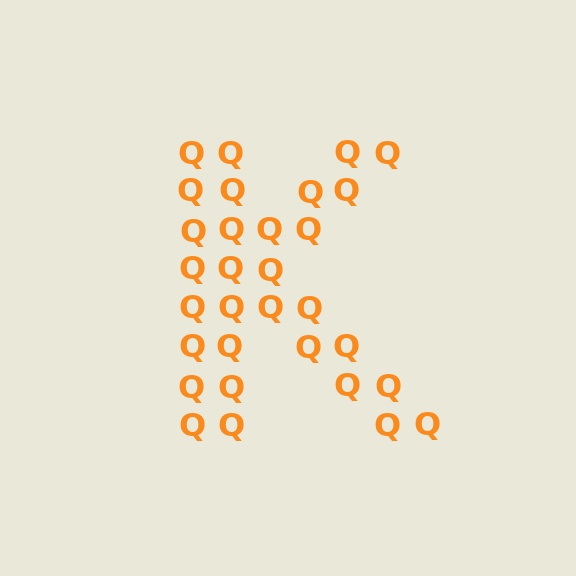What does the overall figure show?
The overall figure shows the letter K.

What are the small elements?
The small elements are letter Q's.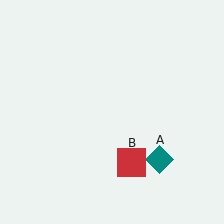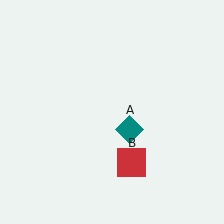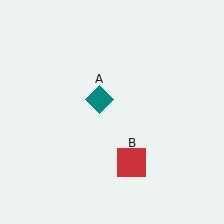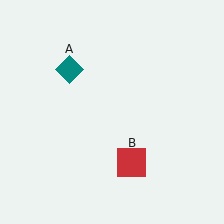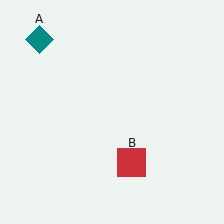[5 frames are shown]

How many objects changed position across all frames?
1 object changed position: teal diamond (object A).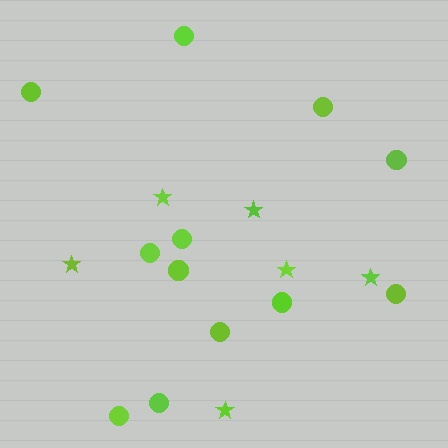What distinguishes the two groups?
There are 2 groups: one group of circles (12) and one group of stars (6).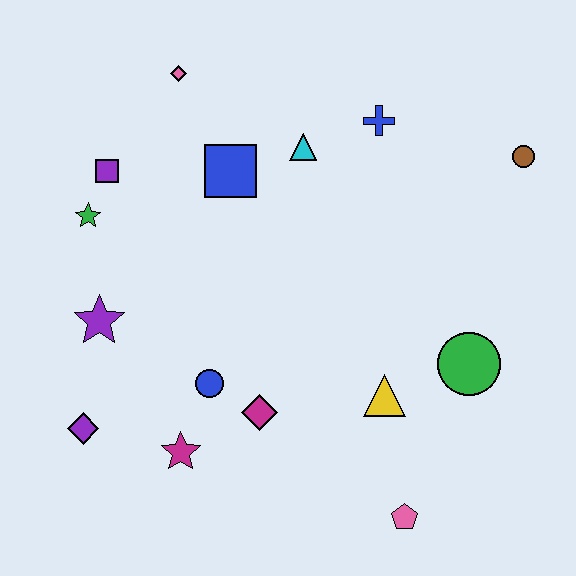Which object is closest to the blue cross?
The cyan triangle is closest to the blue cross.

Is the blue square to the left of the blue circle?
No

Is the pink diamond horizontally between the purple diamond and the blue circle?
Yes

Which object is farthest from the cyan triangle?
The pink pentagon is farthest from the cyan triangle.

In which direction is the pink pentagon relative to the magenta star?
The pink pentagon is to the right of the magenta star.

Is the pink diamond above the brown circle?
Yes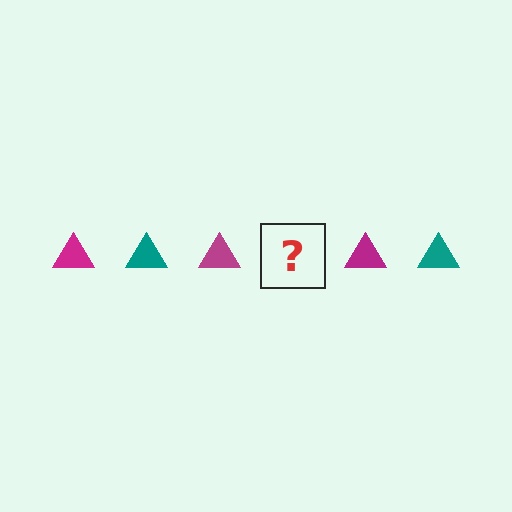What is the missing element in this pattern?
The missing element is a teal triangle.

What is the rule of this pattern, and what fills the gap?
The rule is that the pattern cycles through magenta, teal triangles. The gap should be filled with a teal triangle.